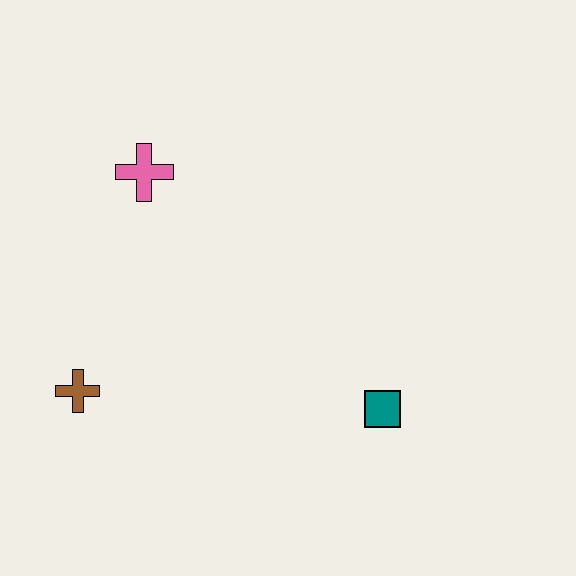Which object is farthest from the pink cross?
The teal square is farthest from the pink cross.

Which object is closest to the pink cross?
The brown cross is closest to the pink cross.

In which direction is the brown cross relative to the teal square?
The brown cross is to the left of the teal square.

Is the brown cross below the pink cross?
Yes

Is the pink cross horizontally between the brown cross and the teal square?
Yes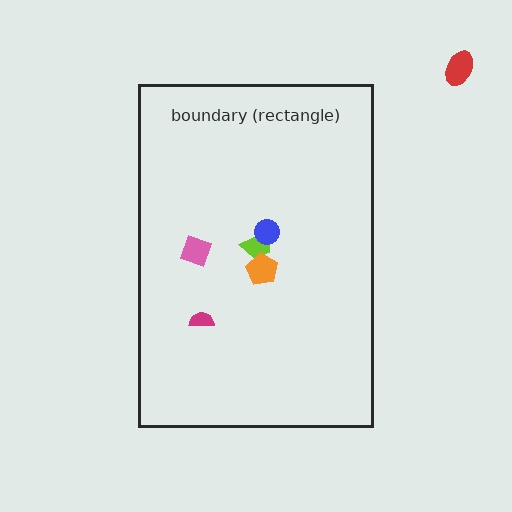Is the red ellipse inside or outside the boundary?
Outside.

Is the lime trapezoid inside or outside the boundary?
Inside.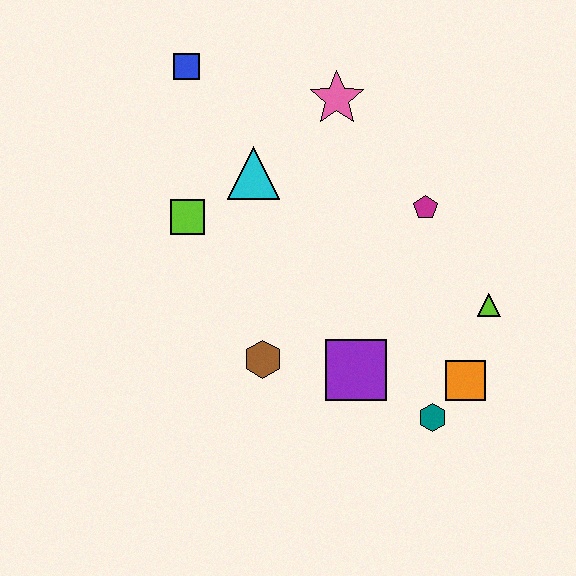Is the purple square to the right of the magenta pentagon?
No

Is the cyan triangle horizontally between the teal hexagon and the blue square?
Yes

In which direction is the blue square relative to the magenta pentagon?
The blue square is to the left of the magenta pentagon.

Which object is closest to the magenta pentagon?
The lime triangle is closest to the magenta pentagon.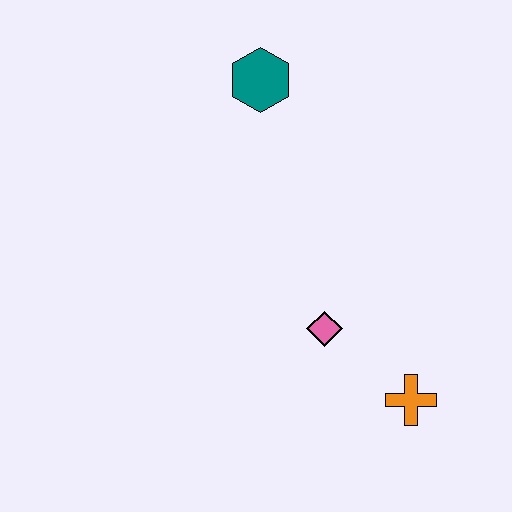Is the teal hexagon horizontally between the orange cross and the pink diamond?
No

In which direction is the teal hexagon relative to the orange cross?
The teal hexagon is above the orange cross.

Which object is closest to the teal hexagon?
The pink diamond is closest to the teal hexagon.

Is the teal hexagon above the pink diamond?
Yes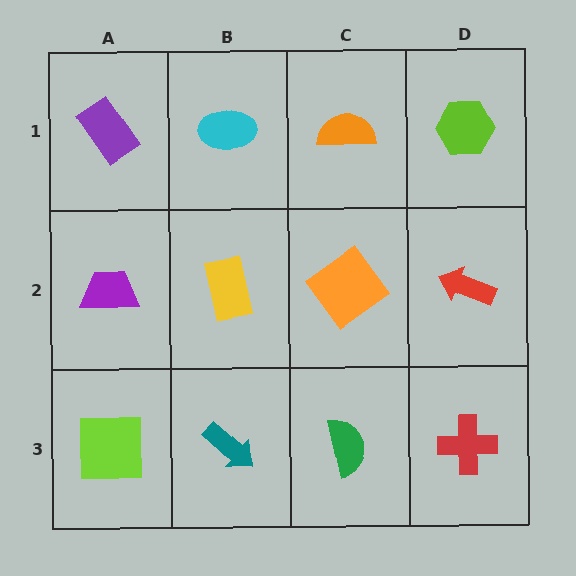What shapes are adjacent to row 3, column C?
An orange diamond (row 2, column C), a teal arrow (row 3, column B), a red cross (row 3, column D).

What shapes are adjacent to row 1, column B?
A yellow rectangle (row 2, column B), a purple rectangle (row 1, column A), an orange semicircle (row 1, column C).